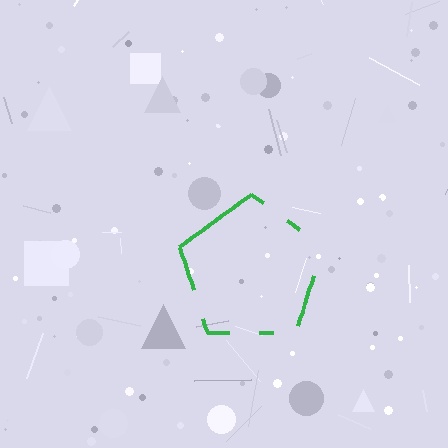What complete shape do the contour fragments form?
The contour fragments form a pentagon.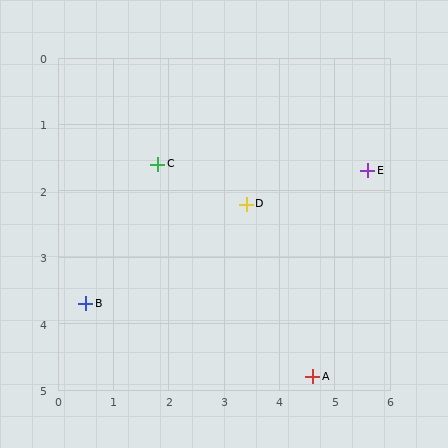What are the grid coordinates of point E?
Point E is at approximately (5.6, 1.7).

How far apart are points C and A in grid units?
Points C and A are about 4.3 grid units apart.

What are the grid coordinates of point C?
Point C is at approximately (1.8, 1.6).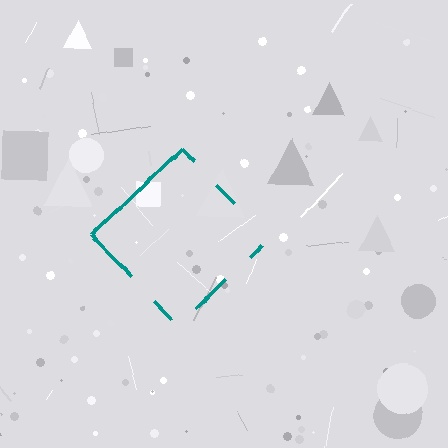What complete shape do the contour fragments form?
The contour fragments form a diamond.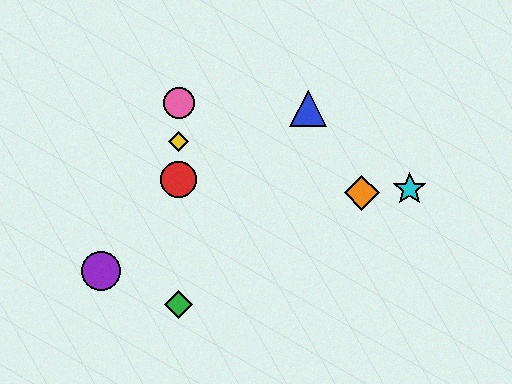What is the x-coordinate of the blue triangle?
The blue triangle is at x≈308.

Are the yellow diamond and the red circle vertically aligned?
Yes, both are at x≈179.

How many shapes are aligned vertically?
4 shapes (the red circle, the green diamond, the yellow diamond, the pink circle) are aligned vertically.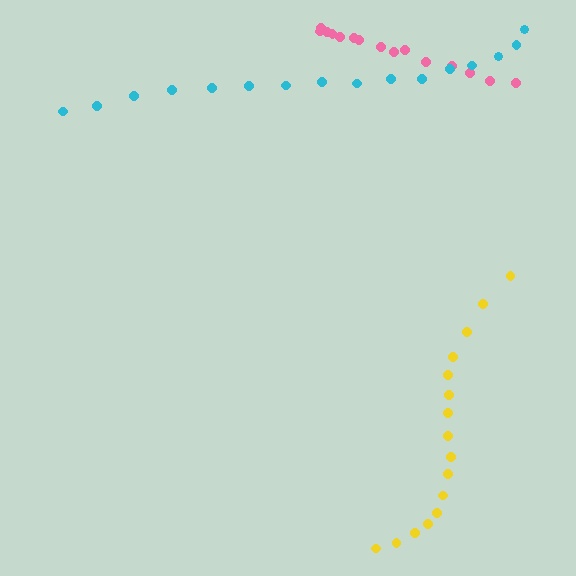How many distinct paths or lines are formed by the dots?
There are 3 distinct paths.